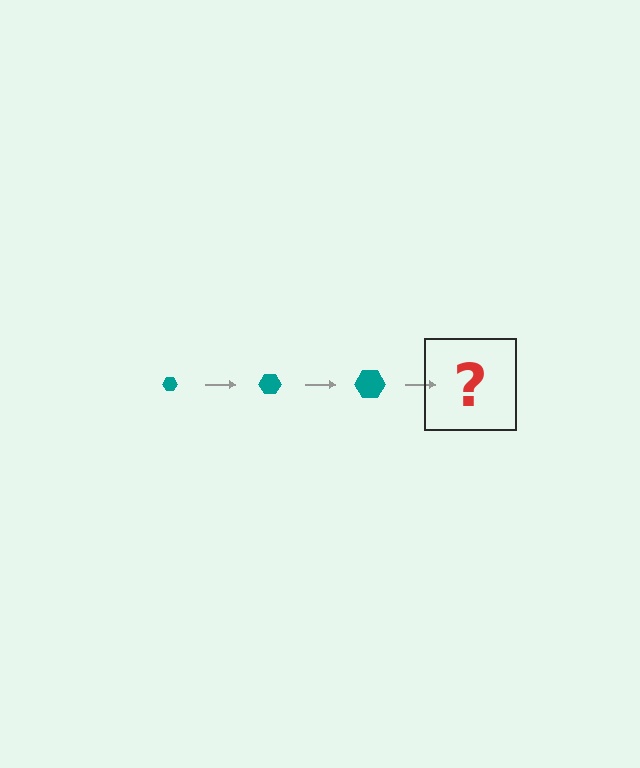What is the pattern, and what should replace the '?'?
The pattern is that the hexagon gets progressively larger each step. The '?' should be a teal hexagon, larger than the previous one.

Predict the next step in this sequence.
The next step is a teal hexagon, larger than the previous one.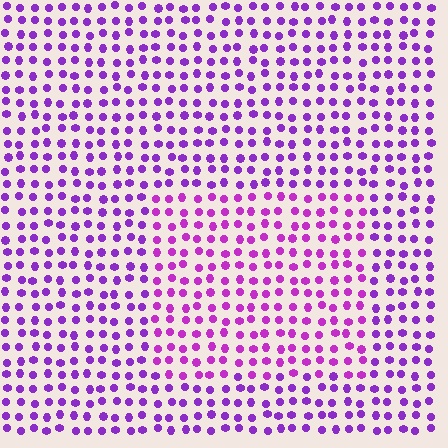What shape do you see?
I see a rectangle.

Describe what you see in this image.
The image is filled with small purple elements in a uniform arrangement. A rectangle-shaped region is visible where the elements are tinted to a slightly different hue, forming a subtle color boundary.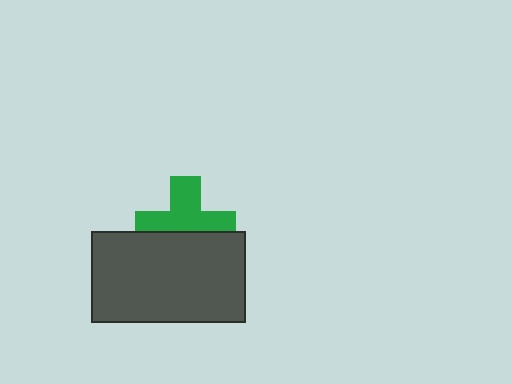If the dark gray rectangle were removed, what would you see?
You would see the complete green cross.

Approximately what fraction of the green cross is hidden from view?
Roughly 41% of the green cross is hidden behind the dark gray rectangle.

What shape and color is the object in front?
The object in front is a dark gray rectangle.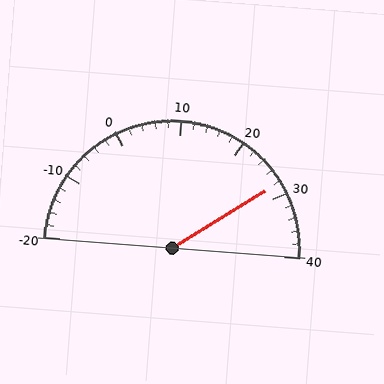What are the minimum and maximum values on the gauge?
The gauge ranges from -20 to 40.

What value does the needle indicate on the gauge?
The needle indicates approximately 28.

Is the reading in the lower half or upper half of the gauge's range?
The reading is in the upper half of the range (-20 to 40).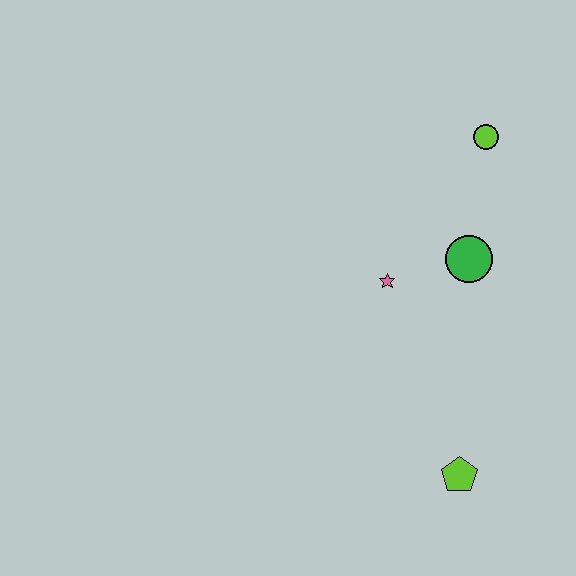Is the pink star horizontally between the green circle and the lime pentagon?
No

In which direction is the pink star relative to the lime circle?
The pink star is below the lime circle.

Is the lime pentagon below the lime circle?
Yes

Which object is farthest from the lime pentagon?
The lime circle is farthest from the lime pentagon.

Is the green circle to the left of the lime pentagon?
No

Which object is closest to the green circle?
The pink star is closest to the green circle.